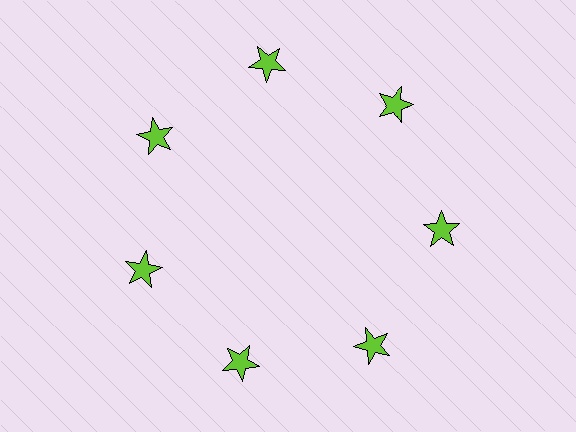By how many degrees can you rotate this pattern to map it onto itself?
The pattern maps onto itself every 51 degrees of rotation.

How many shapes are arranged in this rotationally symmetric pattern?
There are 7 shapes, arranged in 7 groups of 1.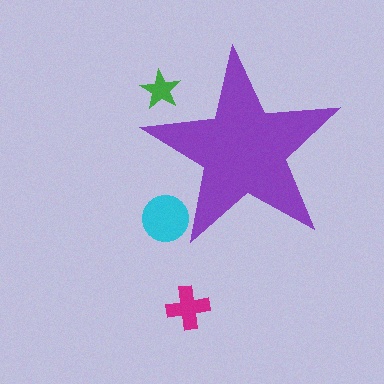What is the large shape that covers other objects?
A purple star.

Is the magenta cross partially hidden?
No, the magenta cross is fully visible.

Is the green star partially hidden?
Yes, the green star is partially hidden behind the purple star.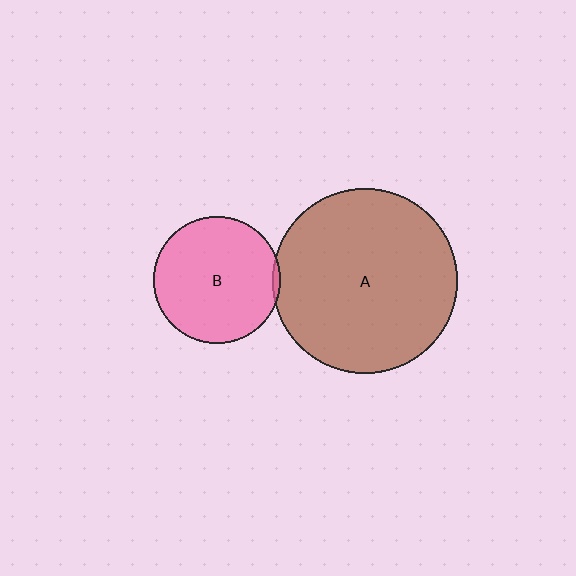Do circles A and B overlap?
Yes.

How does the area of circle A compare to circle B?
Approximately 2.1 times.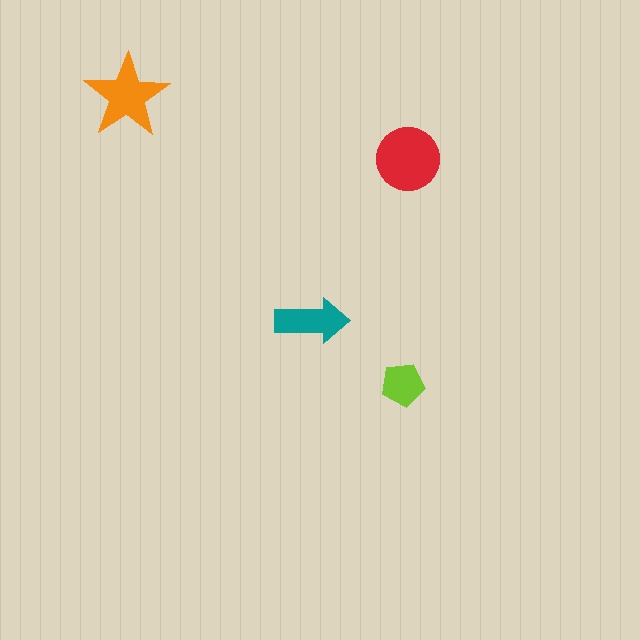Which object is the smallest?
The lime pentagon.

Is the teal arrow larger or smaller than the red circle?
Smaller.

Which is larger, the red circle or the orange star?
The red circle.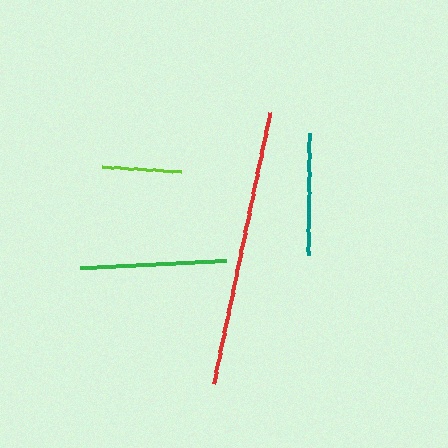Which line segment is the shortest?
The lime line is the shortest at approximately 79 pixels.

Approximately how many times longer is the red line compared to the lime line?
The red line is approximately 3.5 times the length of the lime line.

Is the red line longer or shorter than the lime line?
The red line is longer than the lime line.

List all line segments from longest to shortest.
From longest to shortest: red, green, teal, lime.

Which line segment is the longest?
The red line is the longest at approximately 277 pixels.